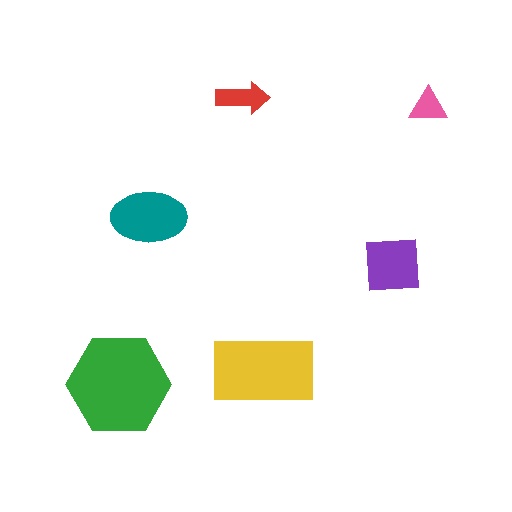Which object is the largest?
The green hexagon.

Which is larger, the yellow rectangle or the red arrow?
The yellow rectangle.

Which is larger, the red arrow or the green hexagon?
The green hexagon.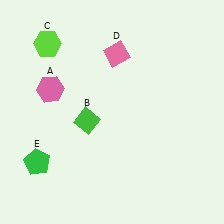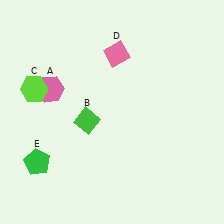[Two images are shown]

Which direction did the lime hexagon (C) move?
The lime hexagon (C) moved down.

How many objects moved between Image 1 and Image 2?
1 object moved between the two images.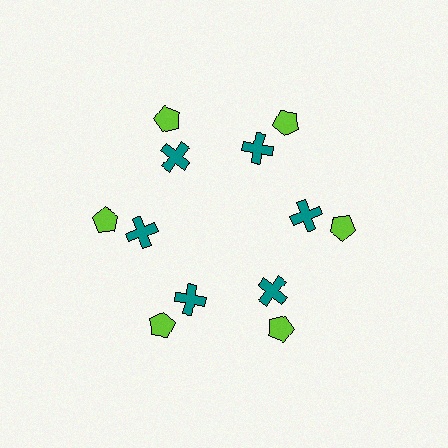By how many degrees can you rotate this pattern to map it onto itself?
The pattern maps onto itself every 60 degrees of rotation.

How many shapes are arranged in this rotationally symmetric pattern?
There are 12 shapes, arranged in 6 groups of 2.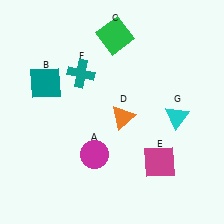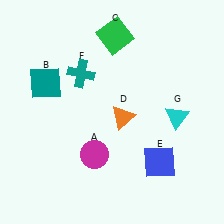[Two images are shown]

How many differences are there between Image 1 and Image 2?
There is 1 difference between the two images.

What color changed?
The square (E) changed from magenta in Image 1 to blue in Image 2.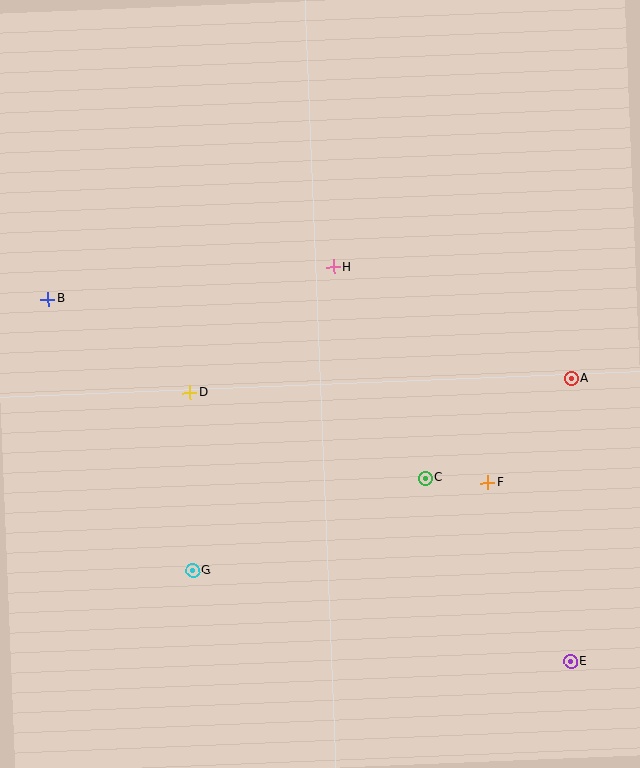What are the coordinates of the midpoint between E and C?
The midpoint between E and C is at (498, 570).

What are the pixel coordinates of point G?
Point G is at (192, 570).